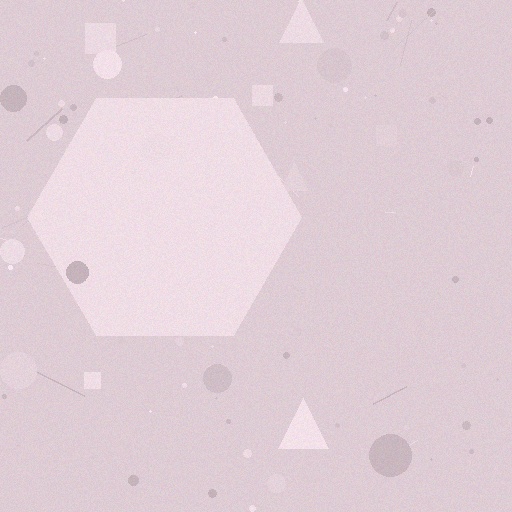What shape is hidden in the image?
A hexagon is hidden in the image.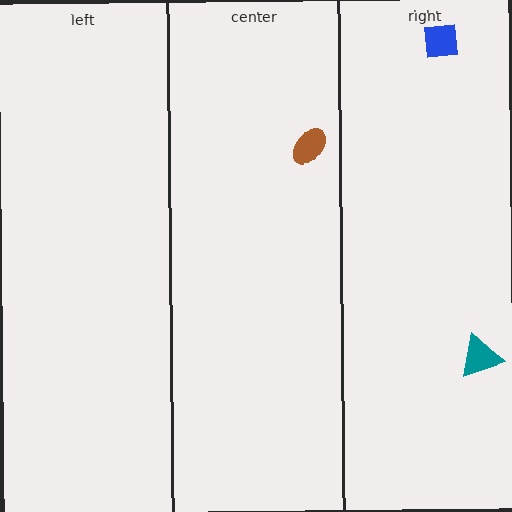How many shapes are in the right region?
2.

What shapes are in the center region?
The brown ellipse.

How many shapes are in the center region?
1.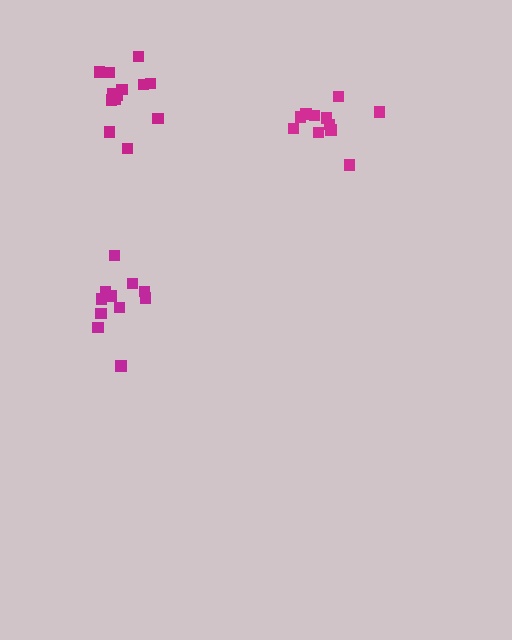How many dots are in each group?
Group 1: 12 dots, Group 2: 11 dots, Group 3: 13 dots (36 total).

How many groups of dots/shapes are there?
There are 3 groups.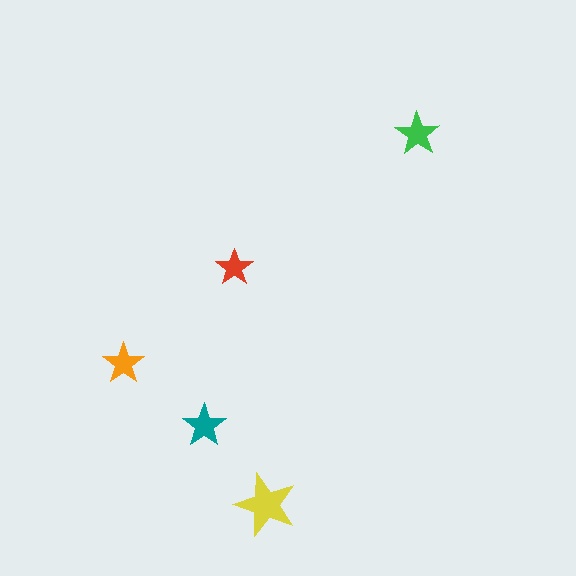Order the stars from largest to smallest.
the yellow one, the green one, the teal one, the orange one, the red one.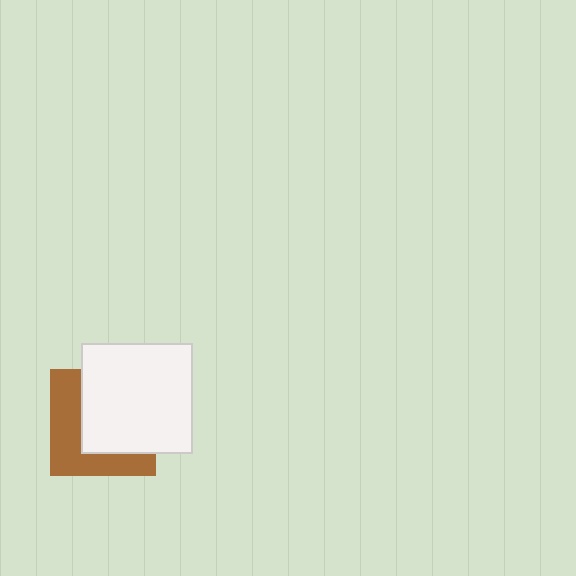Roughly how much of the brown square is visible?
A small part of it is visible (roughly 45%).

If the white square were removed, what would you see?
You would see the complete brown square.